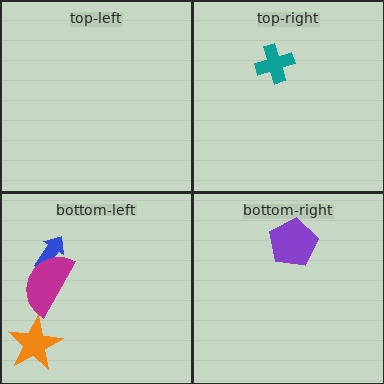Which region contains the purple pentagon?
The bottom-right region.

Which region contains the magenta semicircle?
The bottom-left region.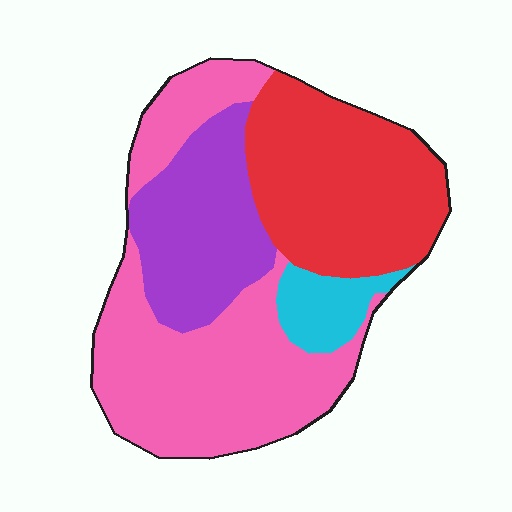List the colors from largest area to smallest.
From largest to smallest: pink, red, purple, cyan.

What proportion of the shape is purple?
Purple takes up about one fifth (1/5) of the shape.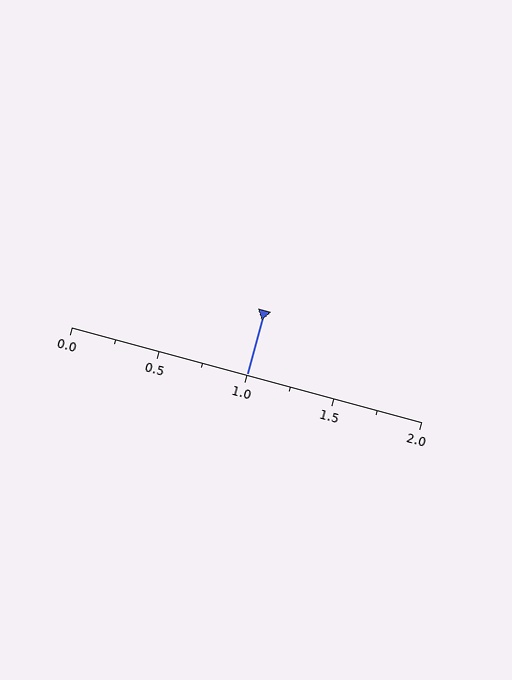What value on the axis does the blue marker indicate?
The marker indicates approximately 1.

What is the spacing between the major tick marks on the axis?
The major ticks are spaced 0.5 apart.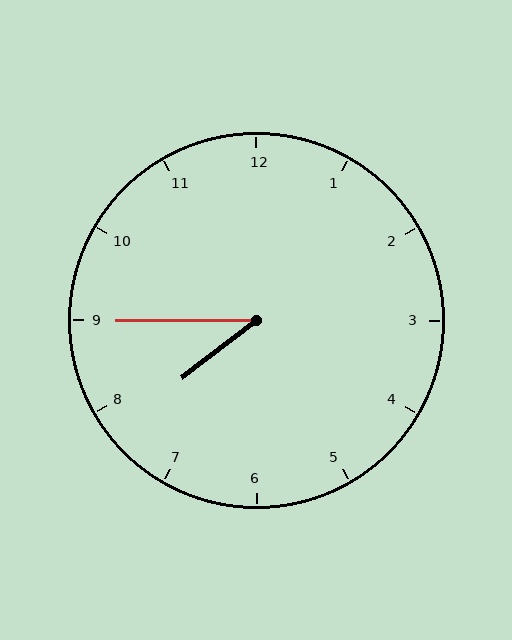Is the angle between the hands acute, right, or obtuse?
It is acute.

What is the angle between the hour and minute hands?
Approximately 38 degrees.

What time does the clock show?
7:45.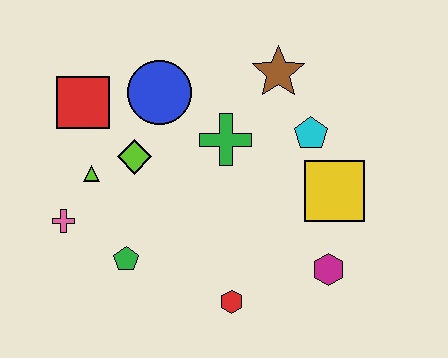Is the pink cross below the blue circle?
Yes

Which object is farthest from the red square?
The magenta hexagon is farthest from the red square.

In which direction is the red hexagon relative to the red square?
The red hexagon is below the red square.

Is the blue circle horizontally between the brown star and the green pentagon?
Yes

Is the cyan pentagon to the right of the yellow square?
No